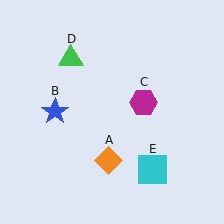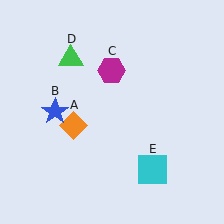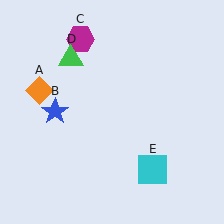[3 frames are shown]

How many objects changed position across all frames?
2 objects changed position: orange diamond (object A), magenta hexagon (object C).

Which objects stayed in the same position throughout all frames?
Blue star (object B) and green triangle (object D) and cyan square (object E) remained stationary.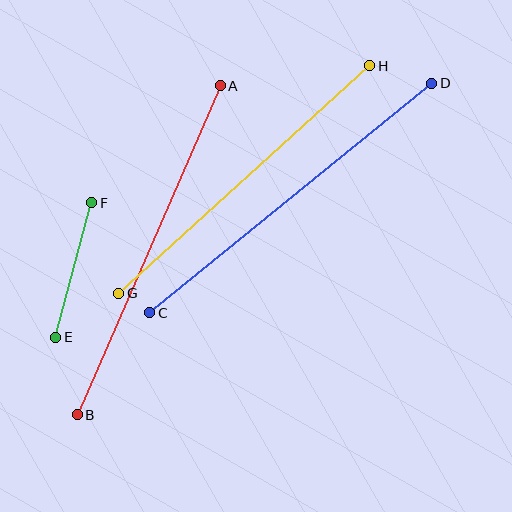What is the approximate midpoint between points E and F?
The midpoint is at approximately (74, 270) pixels.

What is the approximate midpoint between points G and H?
The midpoint is at approximately (244, 180) pixels.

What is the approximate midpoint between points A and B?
The midpoint is at approximately (149, 250) pixels.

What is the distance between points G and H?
The distance is approximately 338 pixels.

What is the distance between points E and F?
The distance is approximately 139 pixels.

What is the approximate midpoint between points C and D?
The midpoint is at approximately (291, 198) pixels.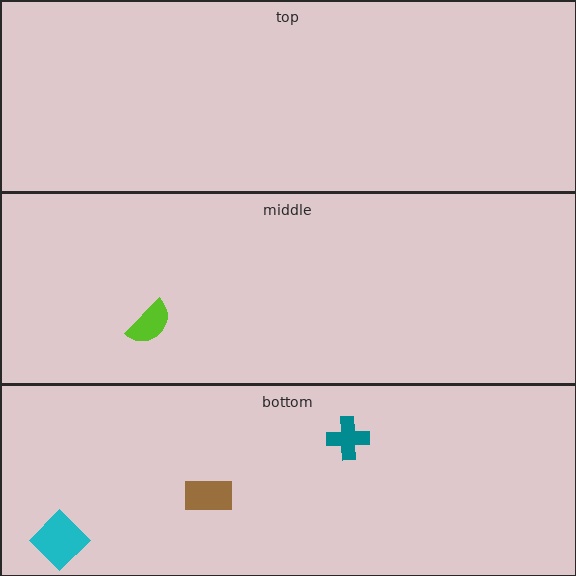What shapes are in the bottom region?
The brown rectangle, the teal cross, the cyan diamond.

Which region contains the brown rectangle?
The bottom region.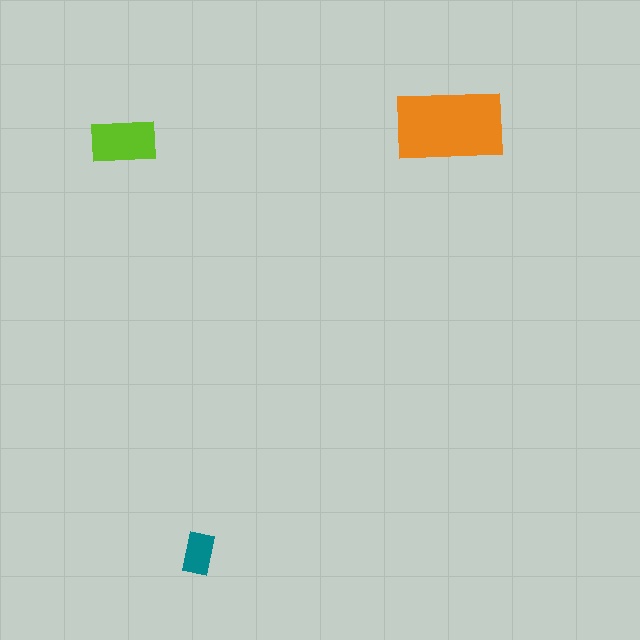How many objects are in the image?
There are 3 objects in the image.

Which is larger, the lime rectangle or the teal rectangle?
The lime one.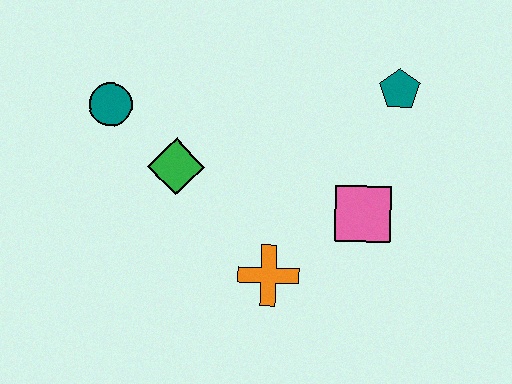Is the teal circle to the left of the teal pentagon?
Yes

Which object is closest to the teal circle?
The green diamond is closest to the teal circle.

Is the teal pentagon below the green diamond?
No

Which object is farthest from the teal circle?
The teal pentagon is farthest from the teal circle.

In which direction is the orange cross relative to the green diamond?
The orange cross is below the green diamond.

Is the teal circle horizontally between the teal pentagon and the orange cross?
No